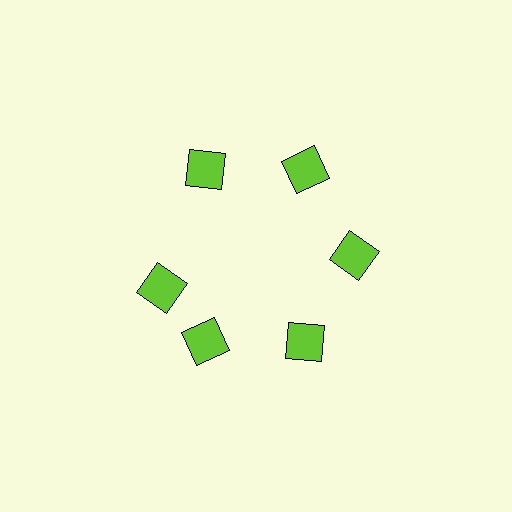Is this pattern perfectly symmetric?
No. The 6 lime squares are arranged in a ring, but one element near the 9 o'clock position is rotated out of alignment along the ring, breaking the 6-fold rotational symmetry.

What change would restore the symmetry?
The symmetry would be restored by rotating it back into even spacing with its neighbors so that all 6 squares sit at equal angles and equal distance from the center.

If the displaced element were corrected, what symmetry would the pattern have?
It would have 6-fold rotational symmetry — the pattern would map onto itself every 60 degrees.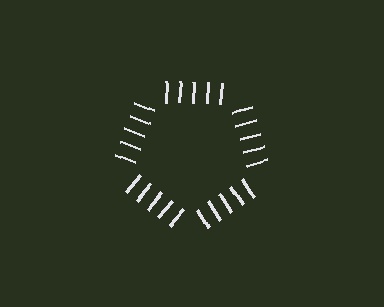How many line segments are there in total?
25 — 5 along each of the 5 edges.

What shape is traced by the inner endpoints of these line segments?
An illusory pentagon — the line segments terminate on its edges but no continuous stroke is drawn.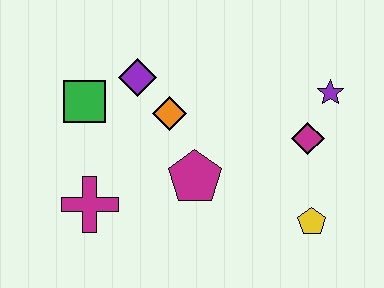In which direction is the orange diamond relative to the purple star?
The orange diamond is to the left of the purple star.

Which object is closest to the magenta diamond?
The purple star is closest to the magenta diamond.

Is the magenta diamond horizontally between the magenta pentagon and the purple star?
Yes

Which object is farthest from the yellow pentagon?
The green square is farthest from the yellow pentagon.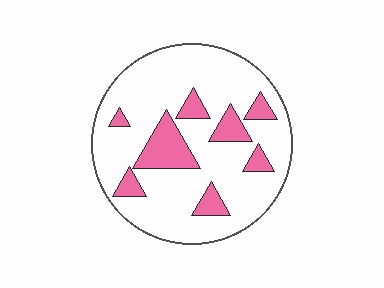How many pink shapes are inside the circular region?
8.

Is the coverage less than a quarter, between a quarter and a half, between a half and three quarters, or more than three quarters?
Less than a quarter.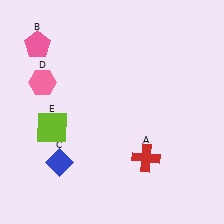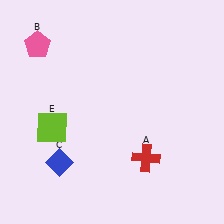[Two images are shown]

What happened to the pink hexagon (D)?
The pink hexagon (D) was removed in Image 2. It was in the top-left area of Image 1.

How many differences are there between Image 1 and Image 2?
There is 1 difference between the two images.